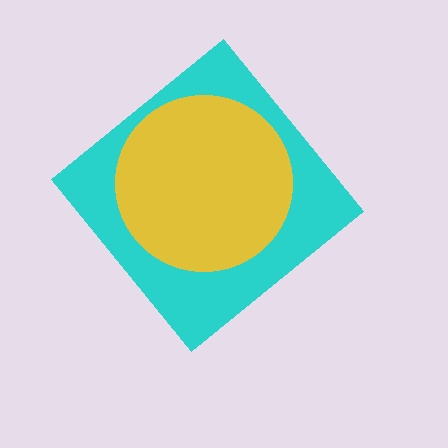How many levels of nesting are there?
2.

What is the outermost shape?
The cyan diamond.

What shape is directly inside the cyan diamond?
The yellow circle.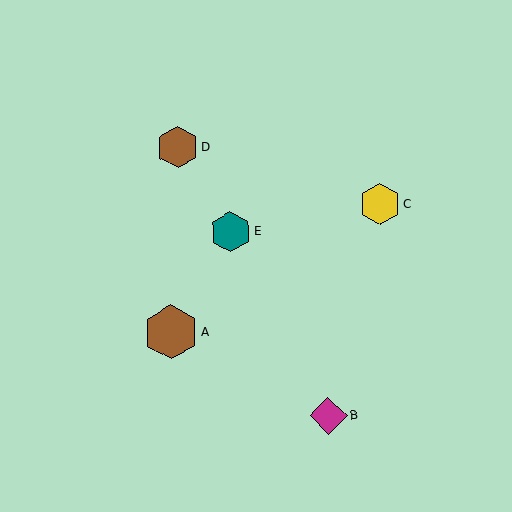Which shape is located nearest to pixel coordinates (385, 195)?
The yellow hexagon (labeled C) at (380, 204) is nearest to that location.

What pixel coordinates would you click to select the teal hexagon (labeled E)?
Click at (230, 232) to select the teal hexagon E.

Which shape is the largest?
The brown hexagon (labeled A) is the largest.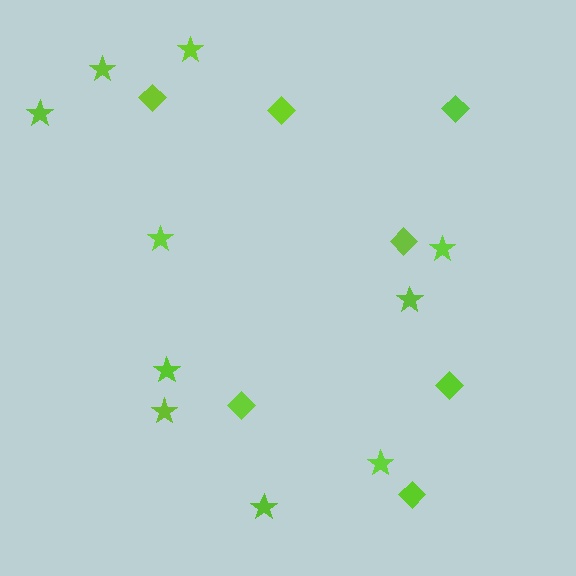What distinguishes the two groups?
There are 2 groups: one group of stars (10) and one group of diamonds (7).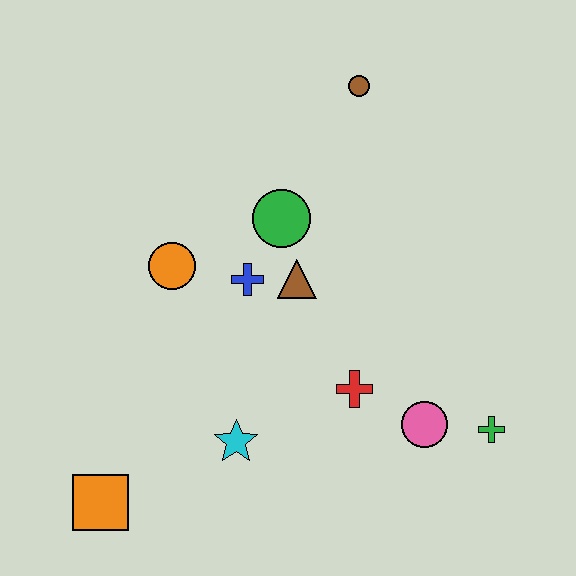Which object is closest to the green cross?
The pink circle is closest to the green cross.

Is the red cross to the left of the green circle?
No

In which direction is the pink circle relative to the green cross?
The pink circle is to the left of the green cross.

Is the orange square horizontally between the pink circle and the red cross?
No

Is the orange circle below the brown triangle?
No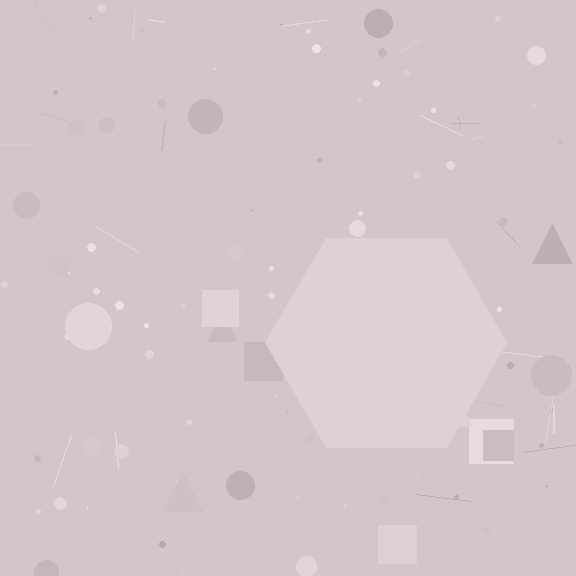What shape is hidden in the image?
A hexagon is hidden in the image.